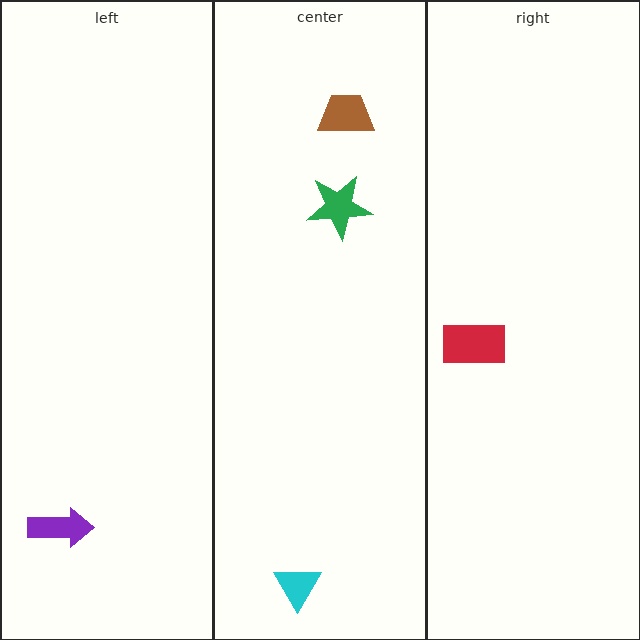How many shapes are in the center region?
3.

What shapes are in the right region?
The red rectangle.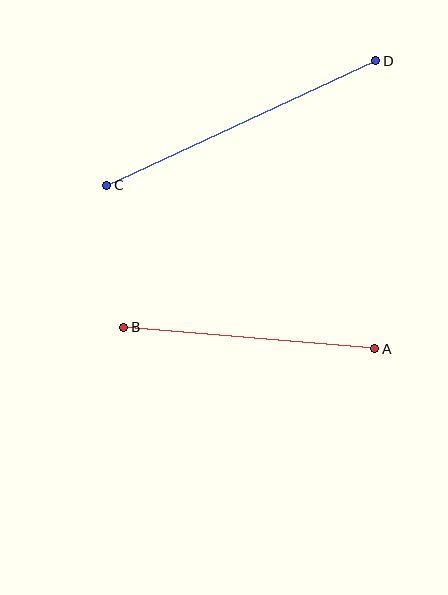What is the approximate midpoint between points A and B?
The midpoint is at approximately (249, 338) pixels.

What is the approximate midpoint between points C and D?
The midpoint is at approximately (241, 123) pixels.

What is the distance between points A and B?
The distance is approximately 252 pixels.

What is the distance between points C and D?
The distance is approximately 296 pixels.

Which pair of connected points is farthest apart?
Points C and D are farthest apart.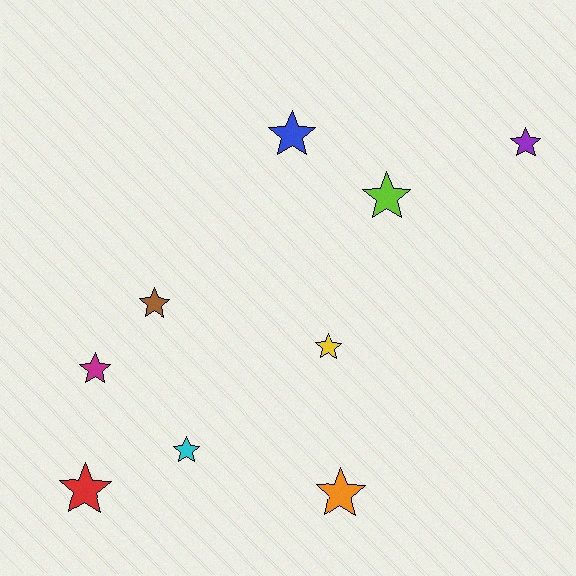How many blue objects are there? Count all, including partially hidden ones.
There is 1 blue object.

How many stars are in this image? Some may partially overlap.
There are 9 stars.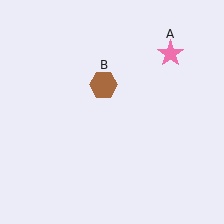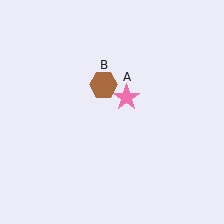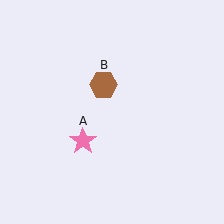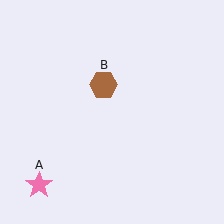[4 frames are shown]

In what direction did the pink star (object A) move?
The pink star (object A) moved down and to the left.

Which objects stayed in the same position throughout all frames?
Brown hexagon (object B) remained stationary.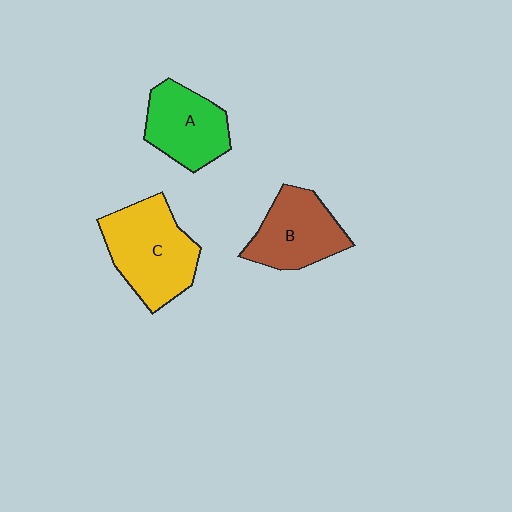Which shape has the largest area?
Shape C (yellow).